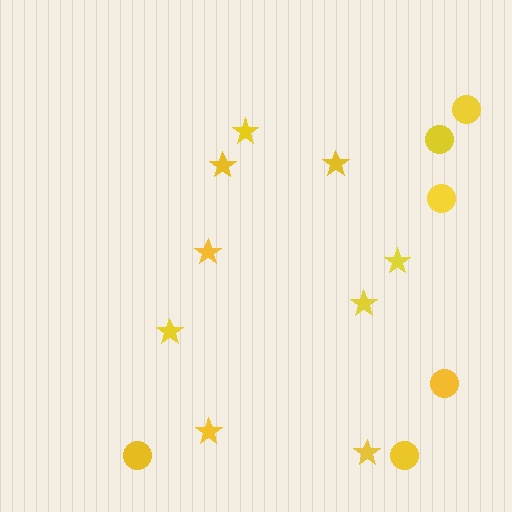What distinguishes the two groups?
There are 2 groups: one group of stars (9) and one group of circles (6).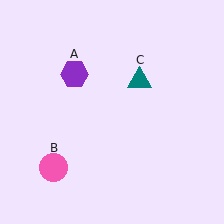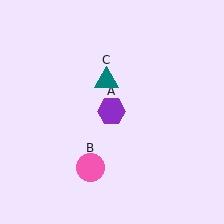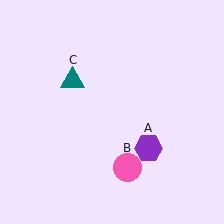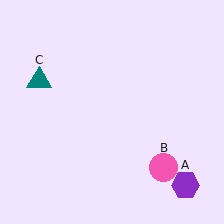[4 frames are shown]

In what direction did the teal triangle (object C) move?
The teal triangle (object C) moved left.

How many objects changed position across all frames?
3 objects changed position: purple hexagon (object A), pink circle (object B), teal triangle (object C).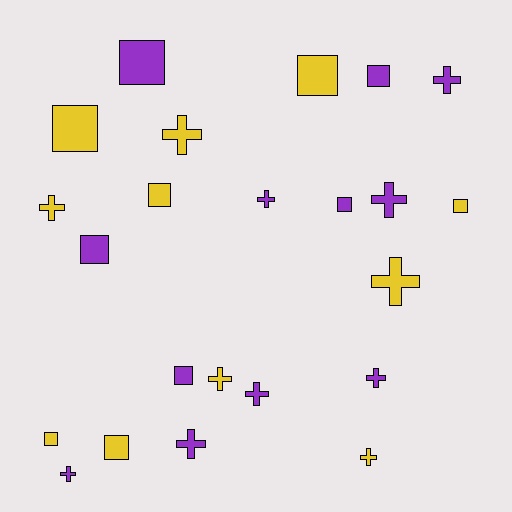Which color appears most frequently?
Purple, with 12 objects.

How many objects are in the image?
There are 23 objects.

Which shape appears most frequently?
Cross, with 12 objects.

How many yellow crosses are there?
There are 5 yellow crosses.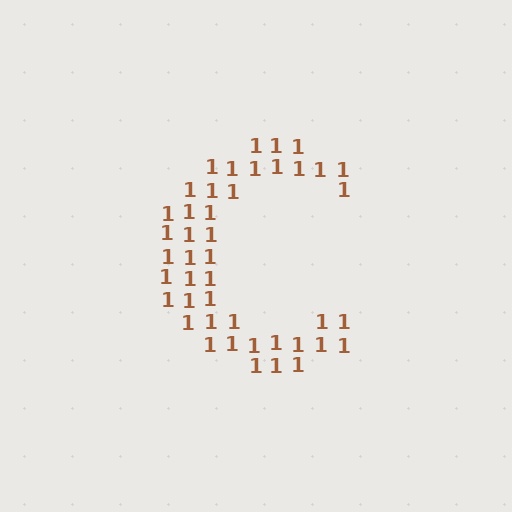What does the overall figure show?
The overall figure shows the letter C.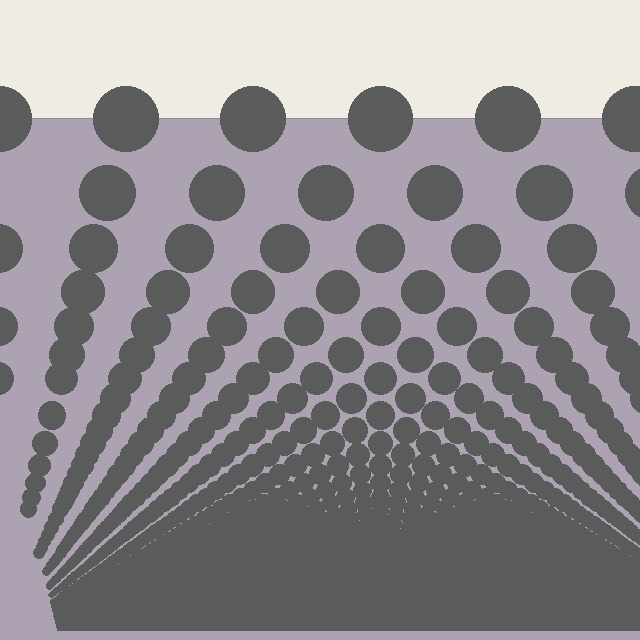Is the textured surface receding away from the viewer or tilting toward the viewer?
The surface appears to tilt toward the viewer. Texture elements get larger and sparser toward the top.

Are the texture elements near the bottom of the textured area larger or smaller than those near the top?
Smaller. The gradient is inverted — elements near the bottom are smaller and denser.